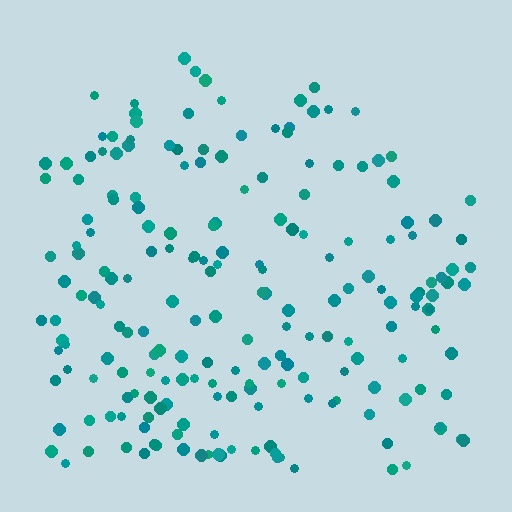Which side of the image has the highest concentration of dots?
The bottom.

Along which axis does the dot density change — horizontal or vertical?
Vertical.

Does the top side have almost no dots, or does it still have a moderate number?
Still a moderate number, just noticeably fewer than the bottom.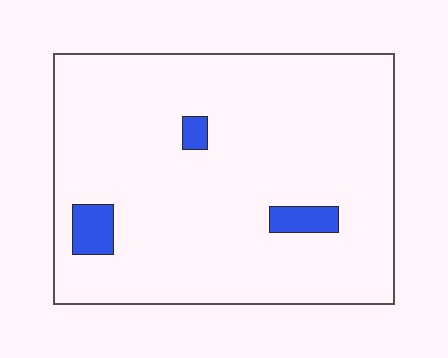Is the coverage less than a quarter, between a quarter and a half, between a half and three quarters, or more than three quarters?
Less than a quarter.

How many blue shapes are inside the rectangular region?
3.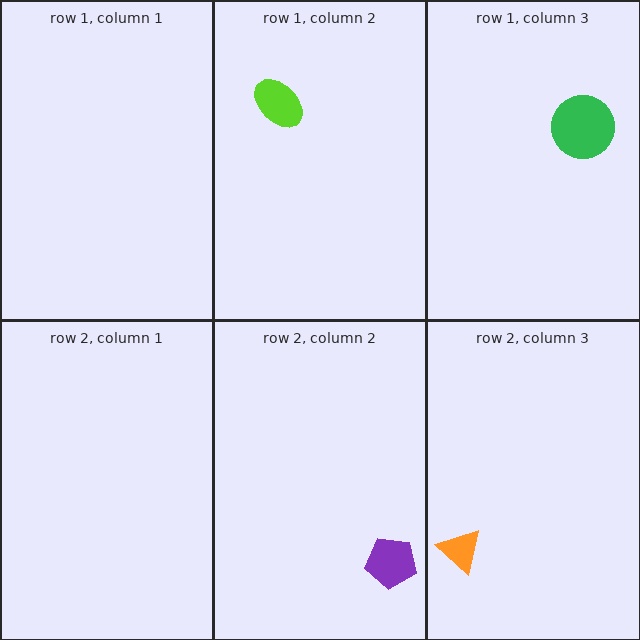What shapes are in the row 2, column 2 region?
The purple pentagon.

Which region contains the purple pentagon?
The row 2, column 2 region.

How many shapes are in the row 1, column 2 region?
1.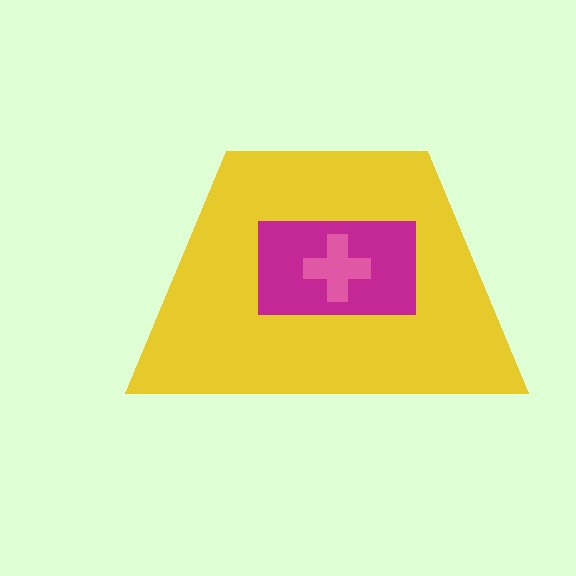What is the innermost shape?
The pink cross.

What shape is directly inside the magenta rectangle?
The pink cross.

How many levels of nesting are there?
3.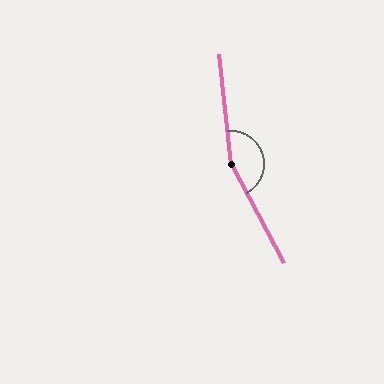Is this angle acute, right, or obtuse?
It is obtuse.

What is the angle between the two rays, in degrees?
Approximately 158 degrees.